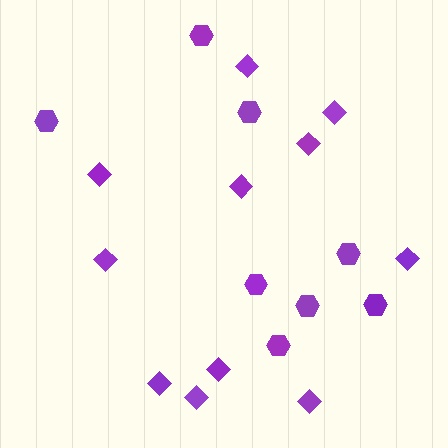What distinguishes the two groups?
There are 2 groups: one group of hexagons (8) and one group of diamonds (11).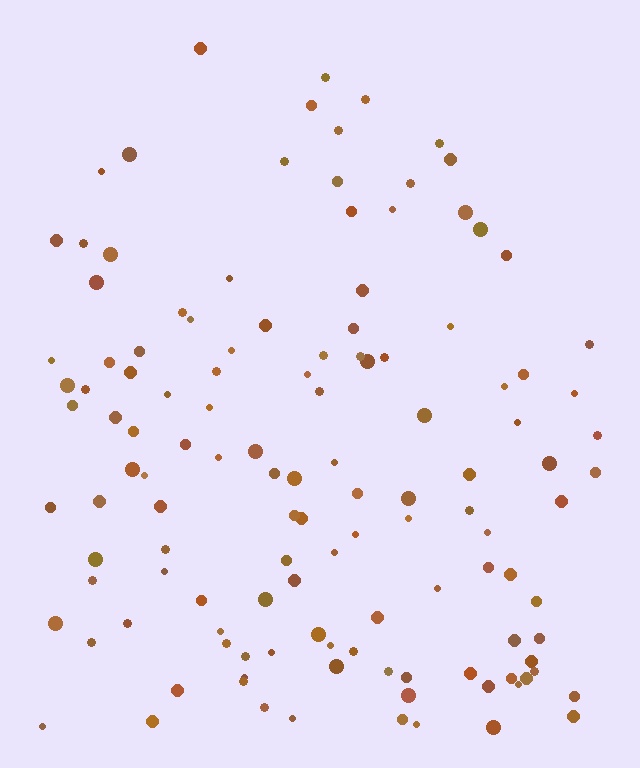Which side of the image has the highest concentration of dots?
The bottom.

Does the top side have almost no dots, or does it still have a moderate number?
Still a moderate number, just noticeably fewer than the bottom.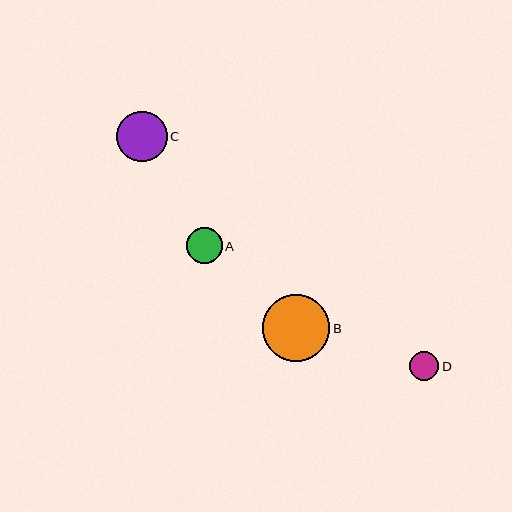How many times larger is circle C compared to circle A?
Circle C is approximately 1.4 times the size of circle A.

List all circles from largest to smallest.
From largest to smallest: B, C, A, D.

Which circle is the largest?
Circle B is the largest with a size of approximately 67 pixels.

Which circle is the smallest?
Circle D is the smallest with a size of approximately 29 pixels.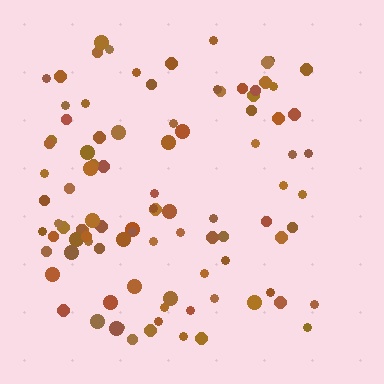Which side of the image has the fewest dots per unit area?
The right.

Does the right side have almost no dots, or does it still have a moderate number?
Still a moderate number, just noticeably fewer than the left.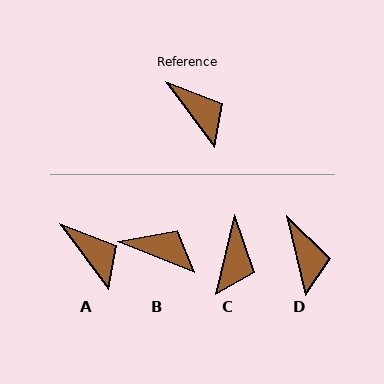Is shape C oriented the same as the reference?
No, it is off by about 50 degrees.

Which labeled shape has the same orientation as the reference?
A.